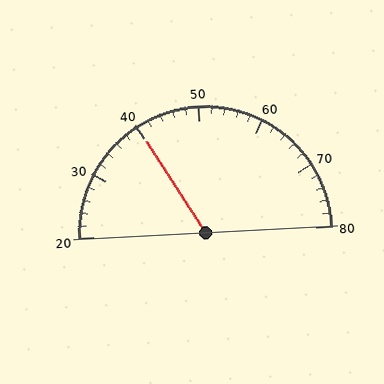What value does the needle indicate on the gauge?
The needle indicates approximately 40.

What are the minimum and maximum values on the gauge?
The gauge ranges from 20 to 80.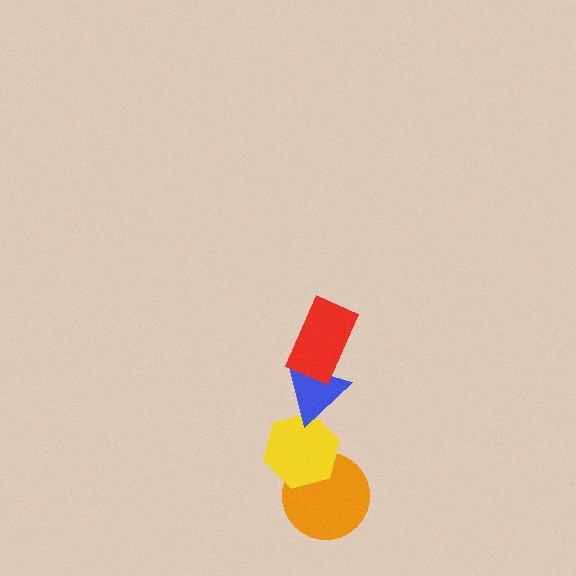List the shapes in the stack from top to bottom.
From top to bottom: the red rectangle, the blue triangle, the yellow hexagon, the orange circle.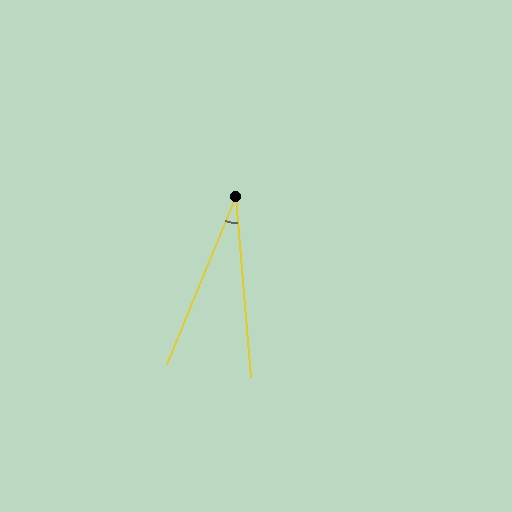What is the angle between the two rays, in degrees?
Approximately 27 degrees.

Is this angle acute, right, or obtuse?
It is acute.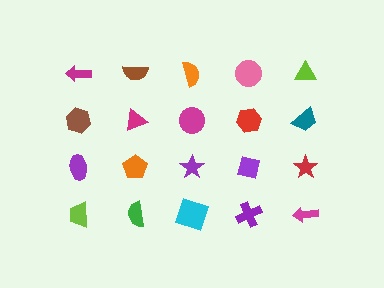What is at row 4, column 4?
A purple cross.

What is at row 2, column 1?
A brown hexagon.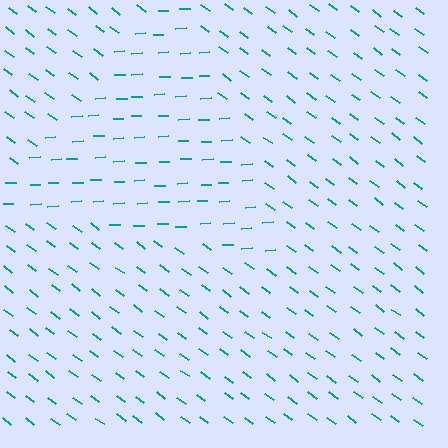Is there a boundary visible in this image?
Yes, there is a texture boundary formed by a change in line orientation.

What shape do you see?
I see a triangle.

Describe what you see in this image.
The image is filled with small teal line segments. A triangle region in the image has lines oriented differently from the surrounding lines, creating a visible texture boundary.